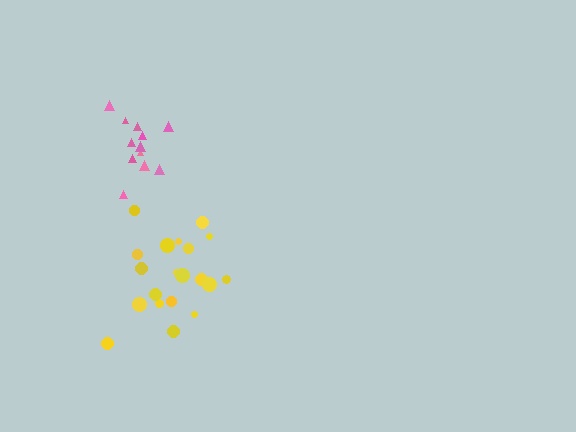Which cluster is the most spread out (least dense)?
Yellow.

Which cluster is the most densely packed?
Pink.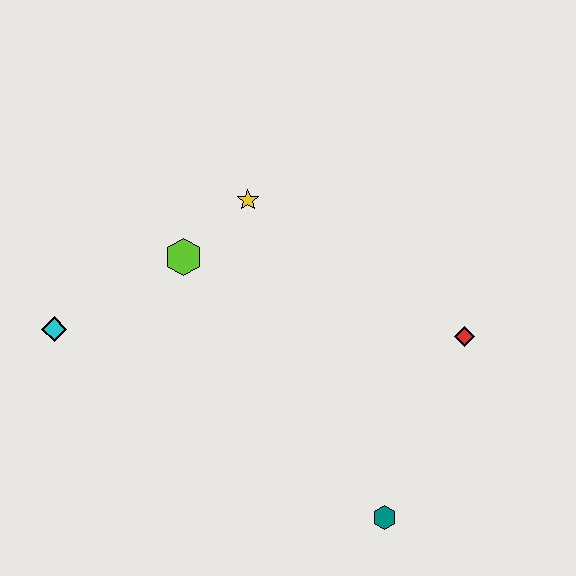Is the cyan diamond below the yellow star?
Yes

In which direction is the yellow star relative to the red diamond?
The yellow star is to the left of the red diamond.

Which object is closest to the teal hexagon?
The red diamond is closest to the teal hexagon.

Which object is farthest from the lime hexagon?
The teal hexagon is farthest from the lime hexagon.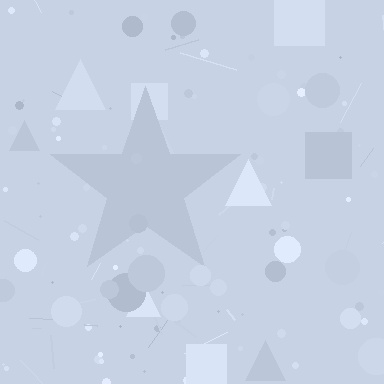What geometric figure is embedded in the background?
A star is embedded in the background.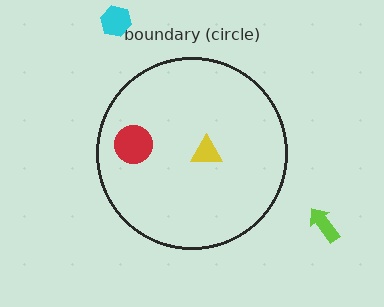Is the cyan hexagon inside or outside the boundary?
Outside.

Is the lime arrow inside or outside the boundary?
Outside.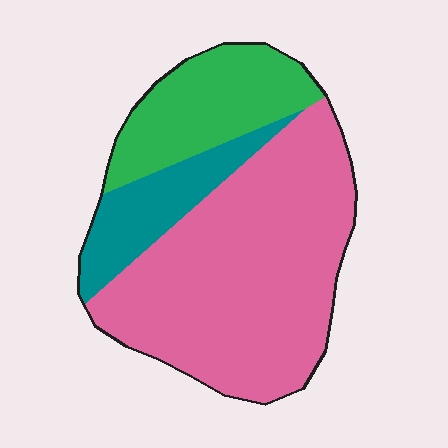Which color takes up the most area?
Pink, at roughly 60%.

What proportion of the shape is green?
Green takes up about one fifth (1/5) of the shape.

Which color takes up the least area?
Teal, at roughly 15%.